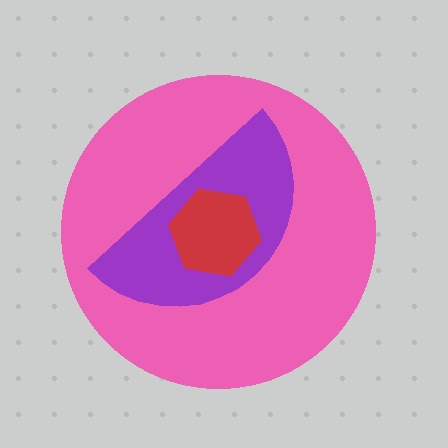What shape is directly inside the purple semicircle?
The red hexagon.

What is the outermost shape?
The pink circle.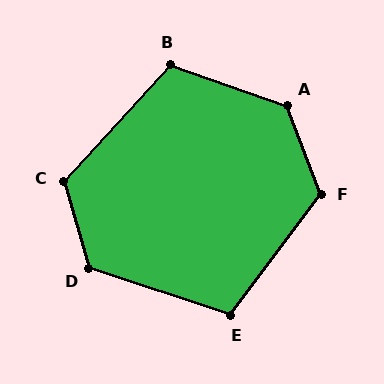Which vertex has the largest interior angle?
A, at approximately 130 degrees.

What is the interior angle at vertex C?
Approximately 121 degrees (obtuse).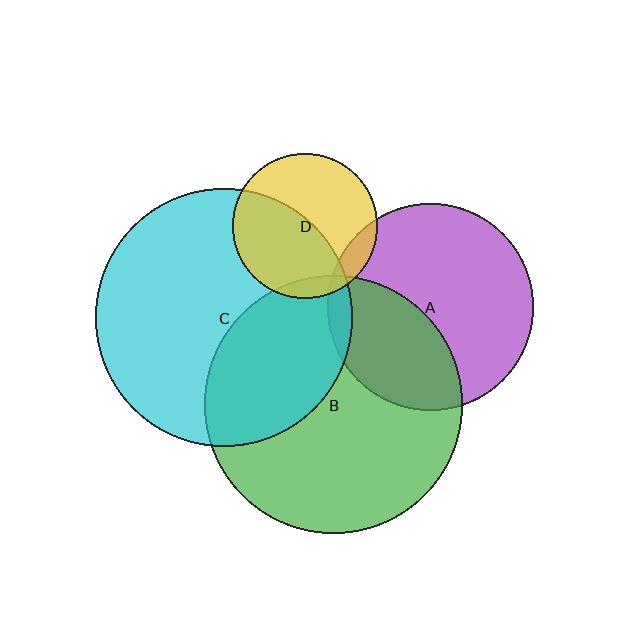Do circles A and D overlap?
Yes.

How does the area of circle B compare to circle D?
Approximately 3.1 times.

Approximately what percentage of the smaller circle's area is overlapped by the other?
Approximately 10%.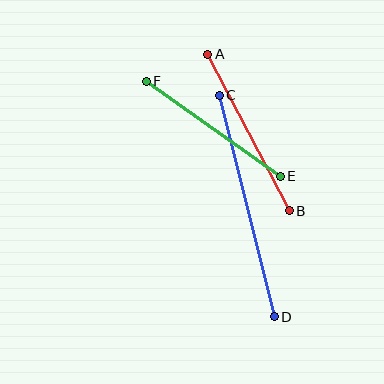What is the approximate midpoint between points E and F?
The midpoint is at approximately (213, 129) pixels.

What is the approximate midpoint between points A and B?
The midpoint is at approximately (248, 133) pixels.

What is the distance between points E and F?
The distance is approximately 164 pixels.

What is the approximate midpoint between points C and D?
The midpoint is at approximately (247, 206) pixels.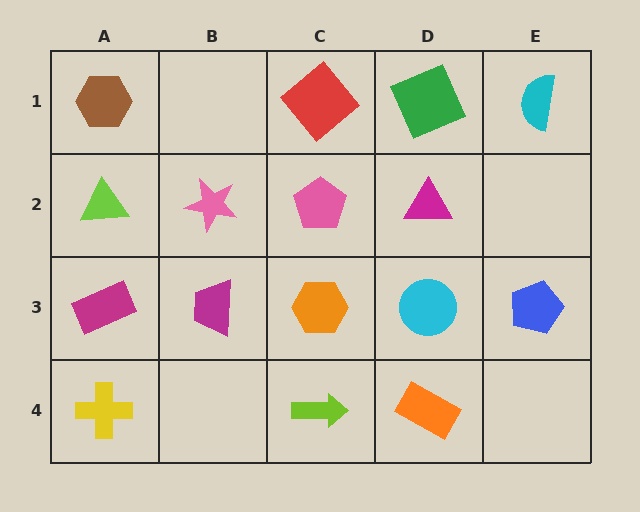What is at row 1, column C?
A red diamond.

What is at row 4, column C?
A lime arrow.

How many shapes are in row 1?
4 shapes.